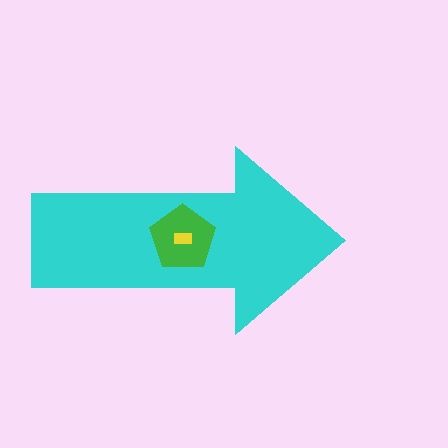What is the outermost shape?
The cyan arrow.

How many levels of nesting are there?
3.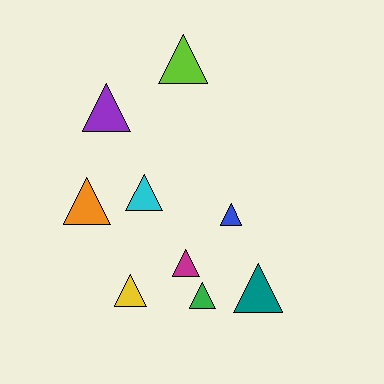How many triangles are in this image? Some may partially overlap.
There are 9 triangles.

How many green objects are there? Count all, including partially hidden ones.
There is 1 green object.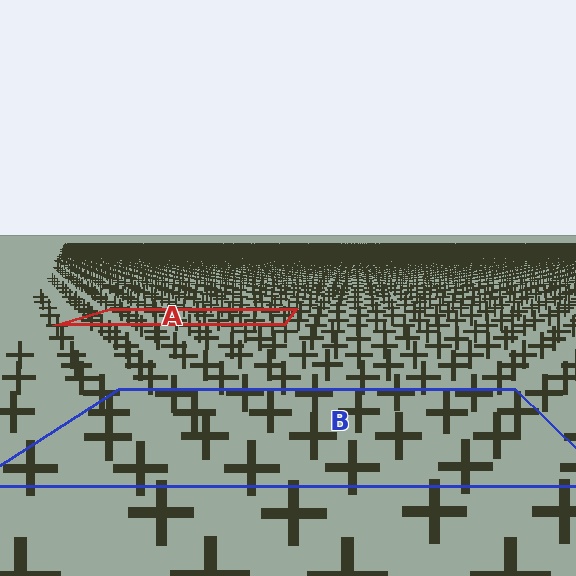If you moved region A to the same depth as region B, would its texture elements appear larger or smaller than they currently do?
They would appear larger. At a closer depth, the same texture elements are projected at a bigger on-screen size.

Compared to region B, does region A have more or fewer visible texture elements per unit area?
Region A has more texture elements per unit area — they are packed more densely because it is farther away.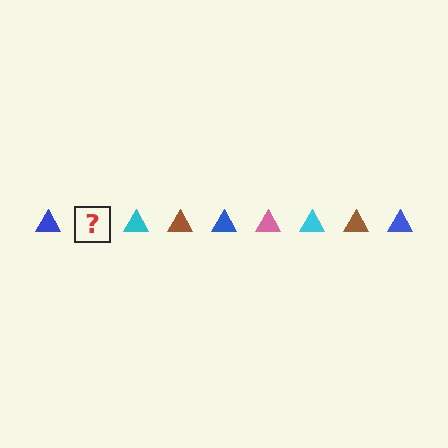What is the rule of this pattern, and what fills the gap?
The rule is that the pattern cycles through blue, pink, cyan, brown triangles. The gap should be filled with a pink triangle.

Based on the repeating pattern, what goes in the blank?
The blank should be a pink triangle.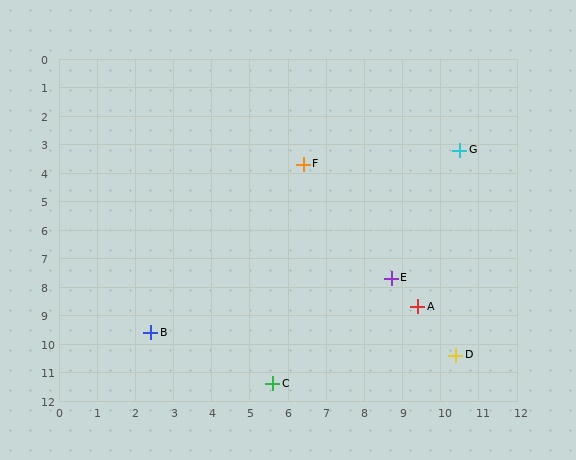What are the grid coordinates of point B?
Point B is at approximately (2.4, 9.6).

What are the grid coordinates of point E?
Point E is at approximately (8.7, 7.7).